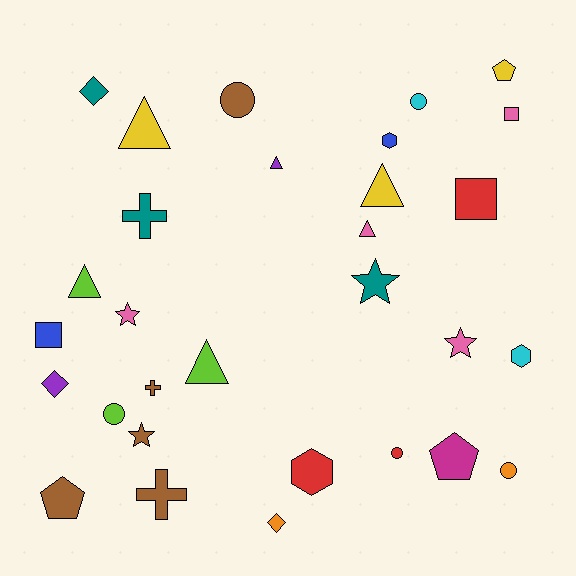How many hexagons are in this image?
There are 3 hexagons.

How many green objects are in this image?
There are no green objects.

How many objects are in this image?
There are 30 objects.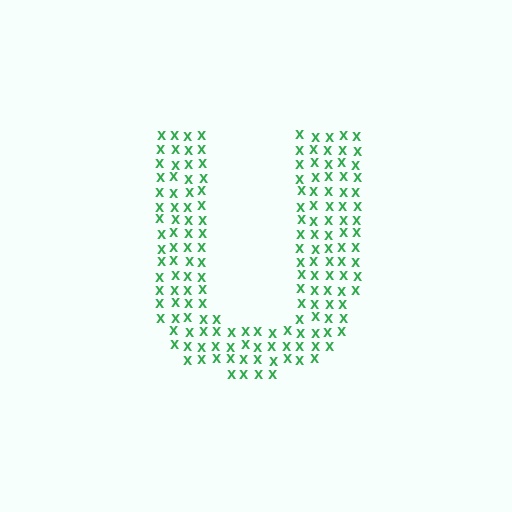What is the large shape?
The large shape is the letter U.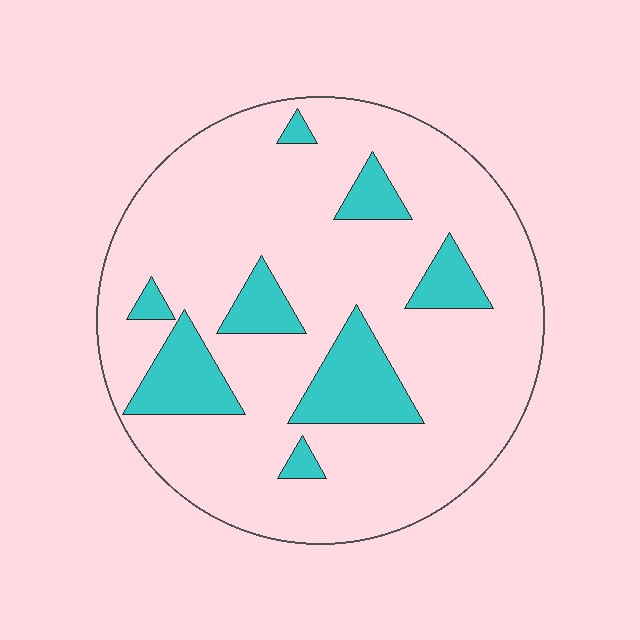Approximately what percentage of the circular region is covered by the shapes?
Approximately 20%.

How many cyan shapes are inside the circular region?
8.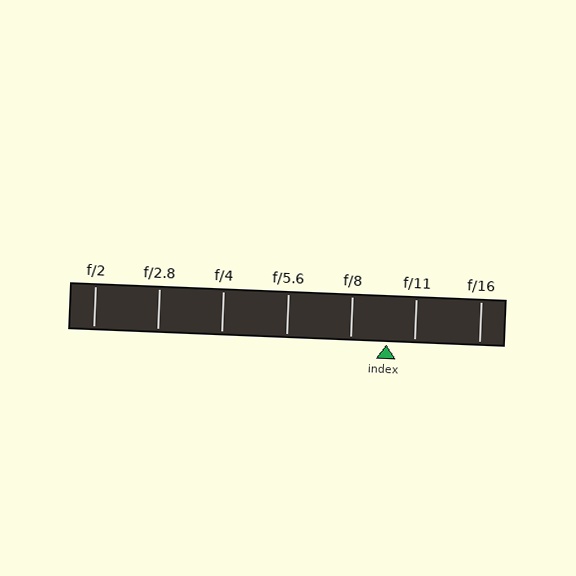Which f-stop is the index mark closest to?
The index mark is closest to f/11.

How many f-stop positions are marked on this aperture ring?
There are 7 f-stop positions marked.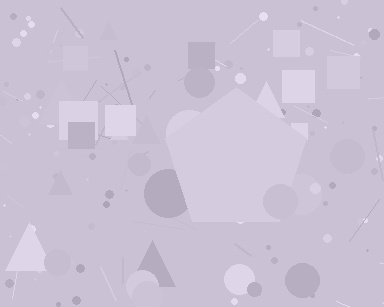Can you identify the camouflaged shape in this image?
The camouflaged shape is a pentagon.